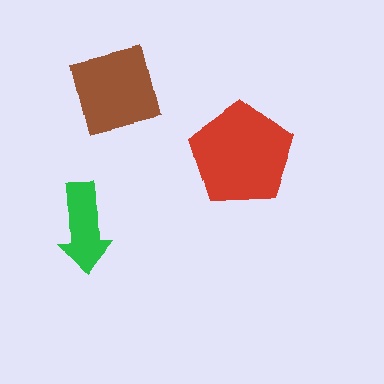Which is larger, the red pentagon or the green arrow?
The red pentagon.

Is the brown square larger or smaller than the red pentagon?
Smaller.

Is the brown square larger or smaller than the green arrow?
Larger.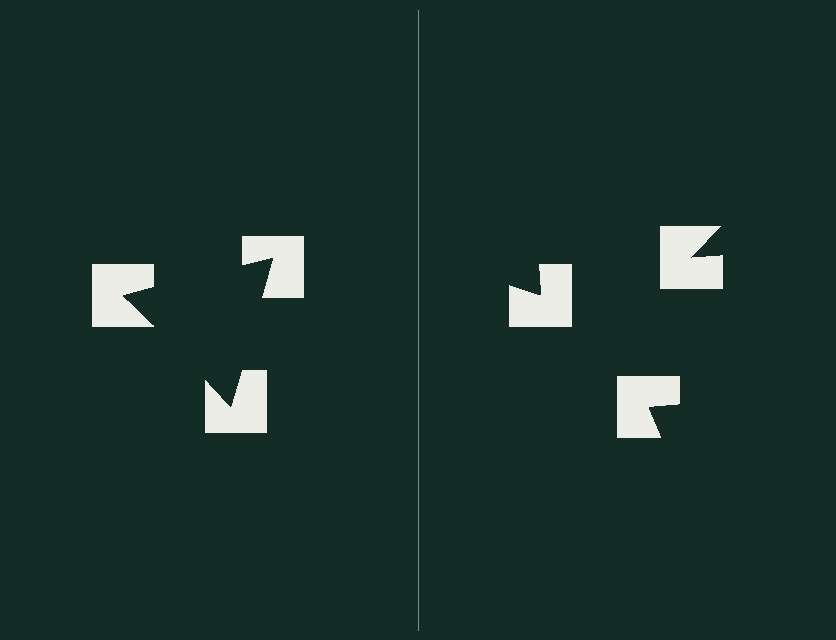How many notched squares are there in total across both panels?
6 — 3 on each side.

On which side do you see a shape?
An illusory triangle appears on the left side. On the right side the wedge cuts are rotated, so no coherent shape forms.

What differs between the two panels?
The notched squares are positioned identically on both sides; only the wedge orientations differ. On the left they align to a triangle; on the right they are misaligned.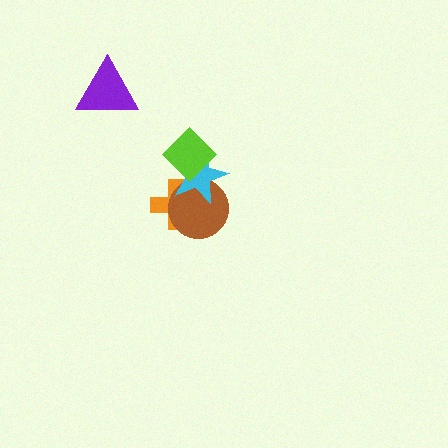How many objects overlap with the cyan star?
3 objects overlap with the cyan star.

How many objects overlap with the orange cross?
2 objects overlap with the orange cross.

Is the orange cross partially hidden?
Yes, it is partially covered by another shape.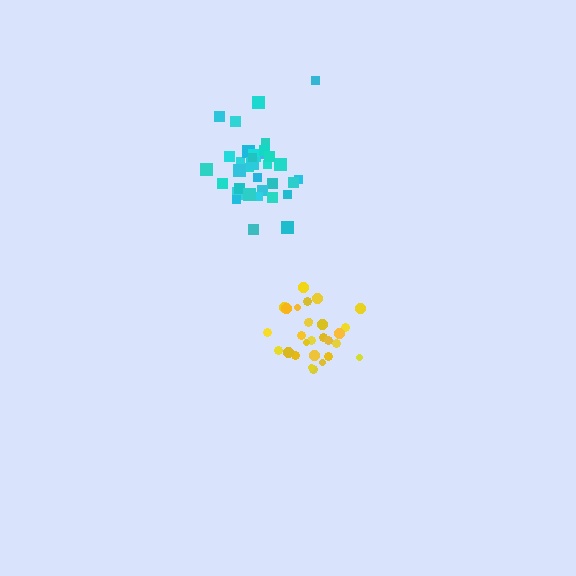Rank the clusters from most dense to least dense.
yellow, cyan.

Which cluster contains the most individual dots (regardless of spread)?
Cyan (34).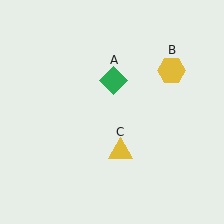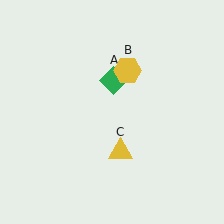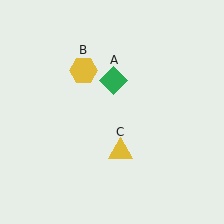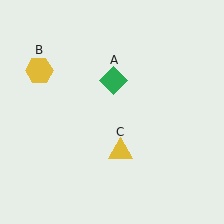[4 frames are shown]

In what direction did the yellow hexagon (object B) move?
The yellow hexagon (object B) moved left.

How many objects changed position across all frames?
1 object changed position: yellow hexagon (object B).